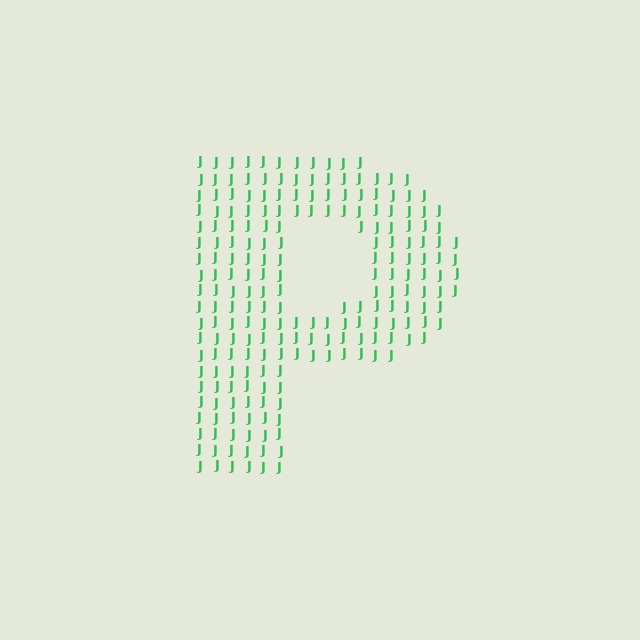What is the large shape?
The large shape is the letter P.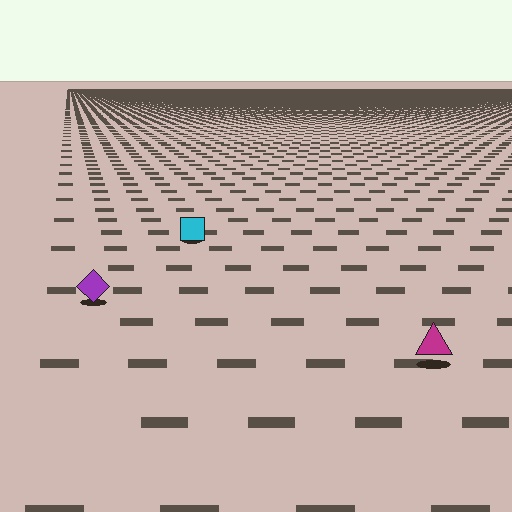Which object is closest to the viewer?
The magenta triangle is closest. The texture marks near it are larger and more spread out.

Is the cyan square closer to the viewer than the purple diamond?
No. The purple diamond is closer — you can tell from the texture gradient: the ground texture is coarser near it.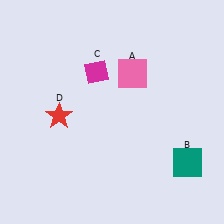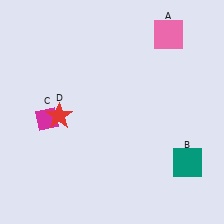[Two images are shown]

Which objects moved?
The objects that moved are: the pink square (A), the magenta diamond (C).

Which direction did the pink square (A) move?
The pink square (A) moved up.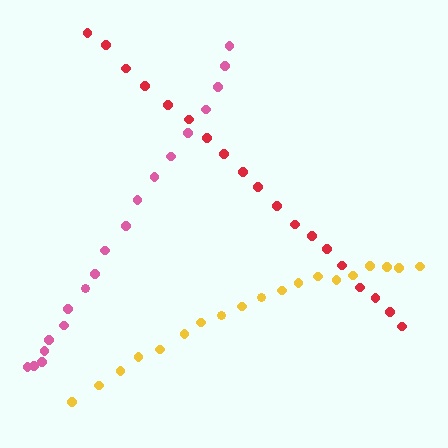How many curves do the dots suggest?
There are 3 distinct paths.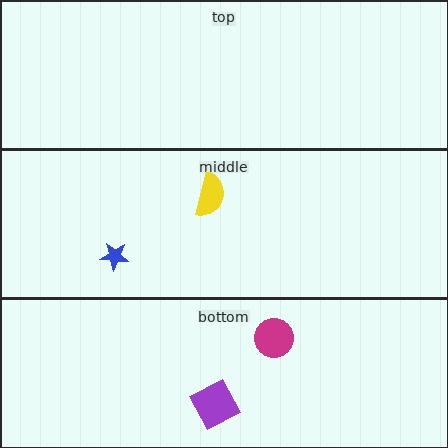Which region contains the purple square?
The bottom region.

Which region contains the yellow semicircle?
The middle region.